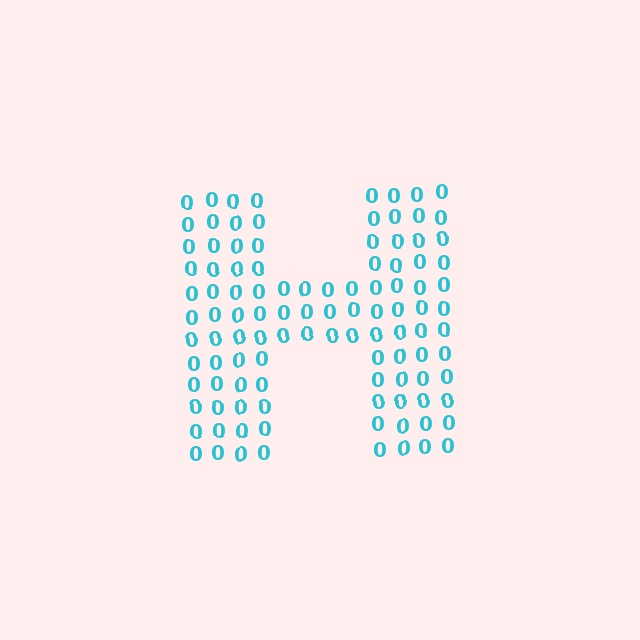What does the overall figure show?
The overall figure shows the letter H.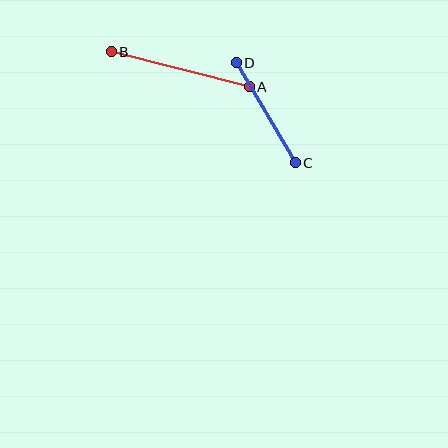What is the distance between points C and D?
The distance is approximately 116 pixels.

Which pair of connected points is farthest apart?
Points A and B are farthest apart.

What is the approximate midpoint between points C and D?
The midpoint is at approximately (266, 113) pixels.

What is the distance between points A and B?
The distance is approximately 142 pixels.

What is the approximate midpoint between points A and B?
The midpoint is at approximately (180, 69) pixels.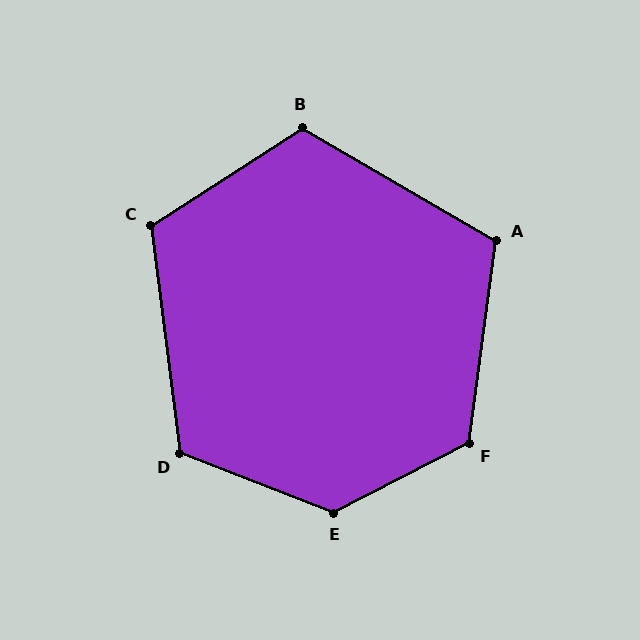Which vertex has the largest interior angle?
E, at approximately 131 degrees.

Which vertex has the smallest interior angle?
A, at approximately 113 degrees.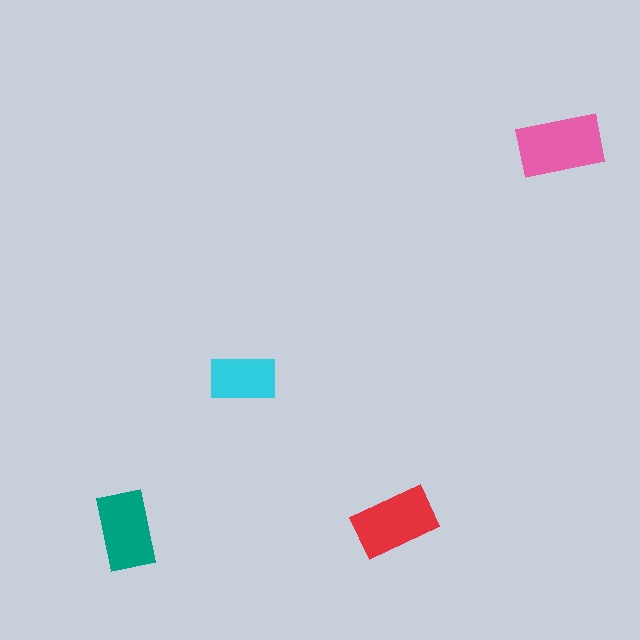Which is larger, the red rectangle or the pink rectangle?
The pink one.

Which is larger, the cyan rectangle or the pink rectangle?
The pink one.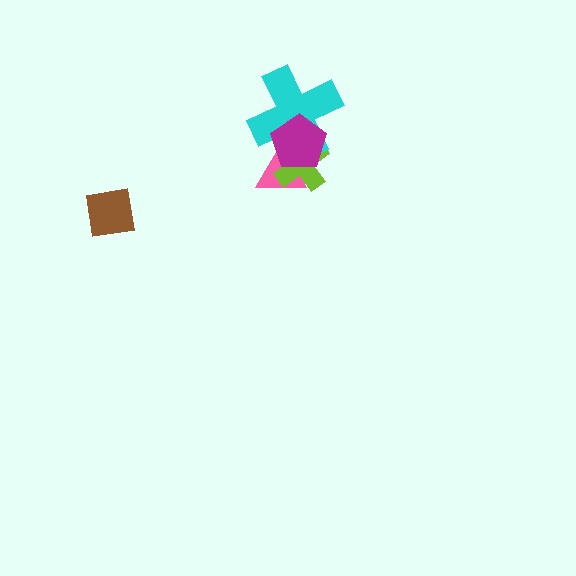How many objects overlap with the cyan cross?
3 objects overlap with the cyan cross.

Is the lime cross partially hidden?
Yes, it is partially covered by another shape.